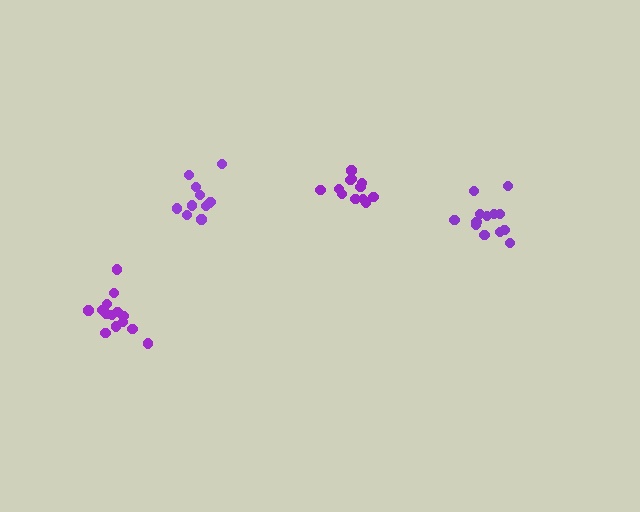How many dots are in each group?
Group 1: 14 dots, Group 2: 11 dots, Group 3: 12 dots, Group 4: 13 dots (50 total).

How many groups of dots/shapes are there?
There are 4 groups.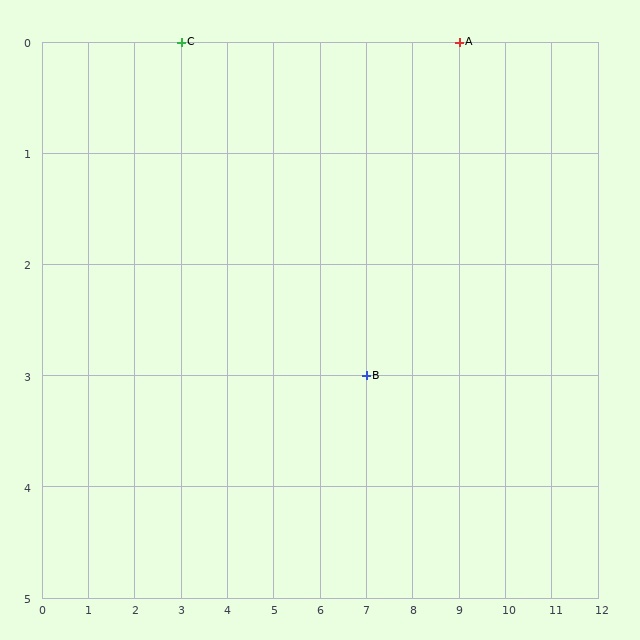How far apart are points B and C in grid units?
Points B and C are 4 columns and 3 rows apart (about 5.0 grid units diagonally).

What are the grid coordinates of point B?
Point B is at grid coordinates (7, 3).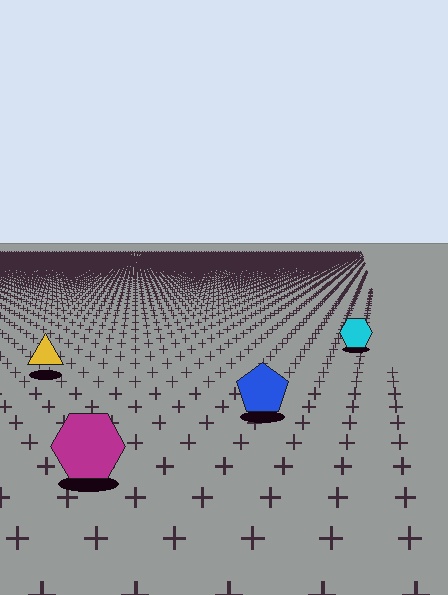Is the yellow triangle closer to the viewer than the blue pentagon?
No. The blue pentagon is closer — you can tell from the texture gradient: the ground texture is coarser near it.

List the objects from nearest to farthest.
From nearest to farthest: the magenta hexagon, the blue pentagon, the yellow triangle, the cyan hexagon.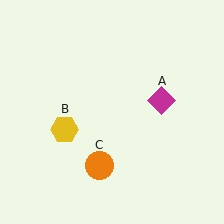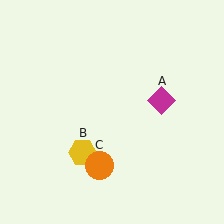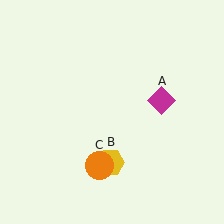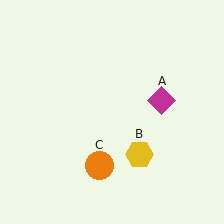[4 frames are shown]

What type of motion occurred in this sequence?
The yellow hexagon (object B) rotated counterclockwise around the center of the scene.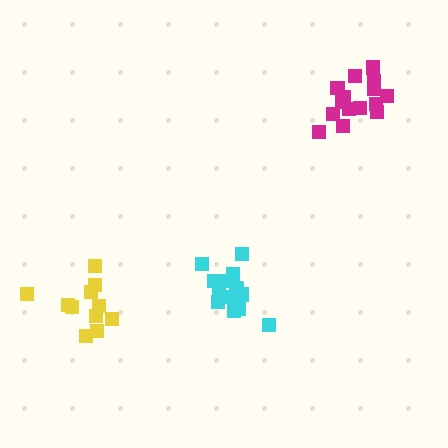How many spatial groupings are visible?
There are 3 spatial groupings.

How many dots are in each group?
Group 1: 14 dots, Group 2: 11 dots, Group 3: 15 dots (40 total).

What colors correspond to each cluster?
The clusters are colored: cyan, yellow, magenta.